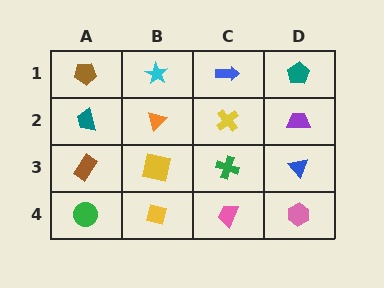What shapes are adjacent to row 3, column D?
A purple trapezoid (row 2, column D), a pink hexagon (row 4, column D), a green cross (row 3, column C).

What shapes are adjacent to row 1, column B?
An orange triangle (row 2, column B), a brown pentagon (row 1, column A), a blue arrow (row 1, column C).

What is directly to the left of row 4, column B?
A green circle.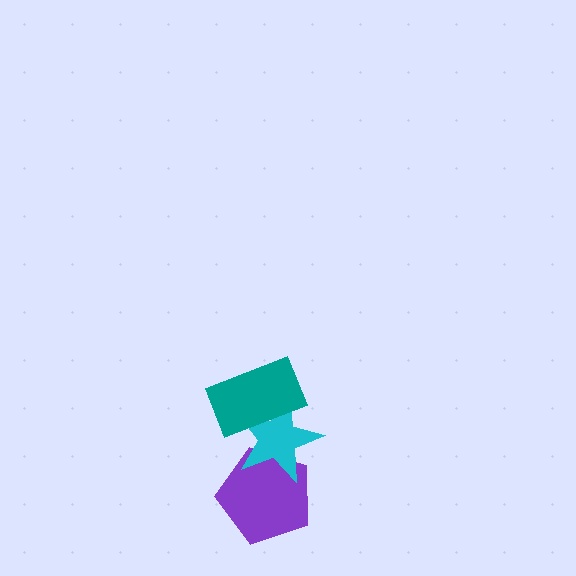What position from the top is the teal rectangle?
The teal rectangle is 1st from the top.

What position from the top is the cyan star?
The cyan star is 2nd from the top.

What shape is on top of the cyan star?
The teal rectangle is on top of the cyan star.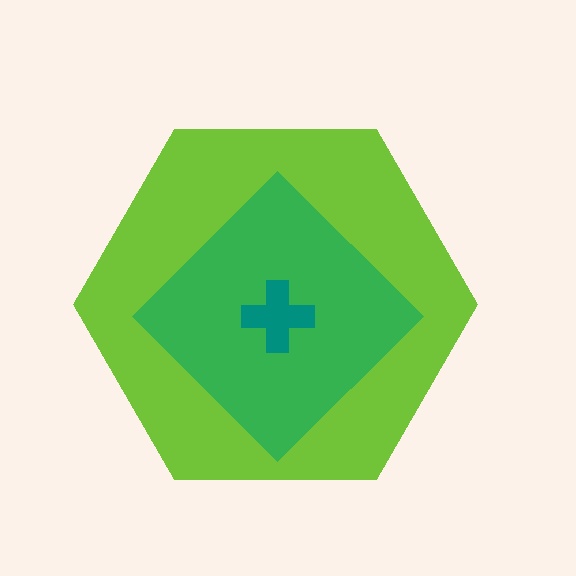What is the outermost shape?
The lime hexagon.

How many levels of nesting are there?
3.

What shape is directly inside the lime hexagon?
The green diamond.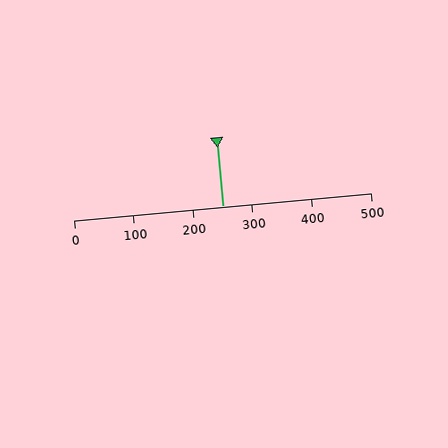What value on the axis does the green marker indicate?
The marker indicates approximately 250.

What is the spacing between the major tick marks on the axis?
The major ticks are spaced 100 apart.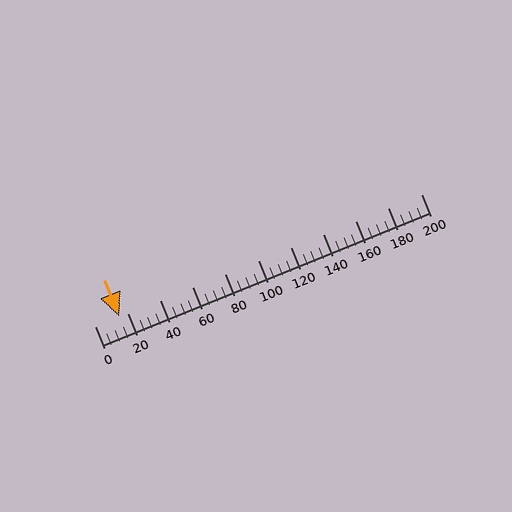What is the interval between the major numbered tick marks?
The major tick marks are spaced 20 units apart.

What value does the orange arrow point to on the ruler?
The orange arrow points to approximately 15.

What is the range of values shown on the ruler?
The ruler shows values from 0 to 200.